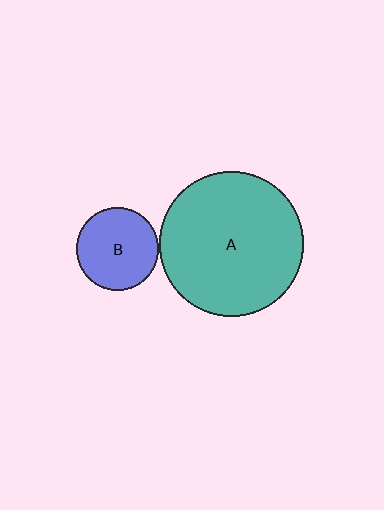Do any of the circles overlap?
No, none of the circles overlap.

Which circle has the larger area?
Circle A (teal).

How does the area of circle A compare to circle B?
Approximately 3.1 times.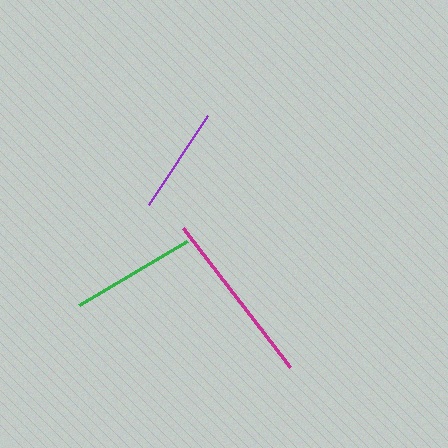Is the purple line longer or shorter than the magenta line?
The magenta line is longer than the purple line.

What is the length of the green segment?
The green segment is approximately 126 pixels long.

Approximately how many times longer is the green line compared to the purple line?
The green line is approximately 1.2 times the length of the purple line.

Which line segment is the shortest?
The purple line is the shortest at approximately 107 pixels.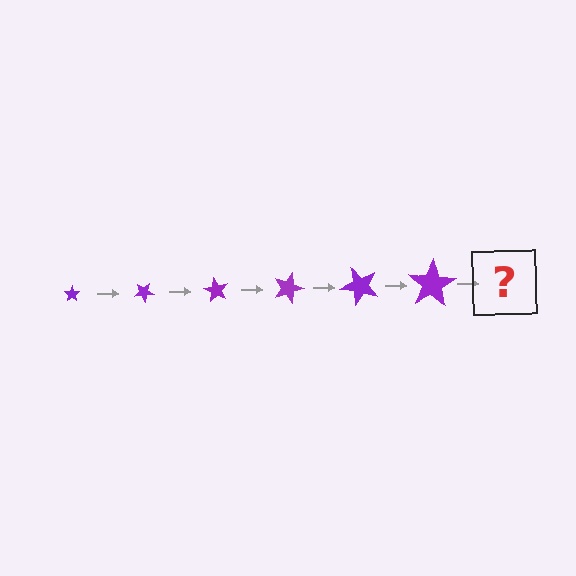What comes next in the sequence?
The next element should be a star, larger than the previous one and rotated 180 degrees from the start.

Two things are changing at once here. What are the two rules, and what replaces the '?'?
The two rules are that the star grows larger each step and it rotates 30 degrees each step. The '?' should be a star, larger than the previous one and rotated 180 degrees from the start.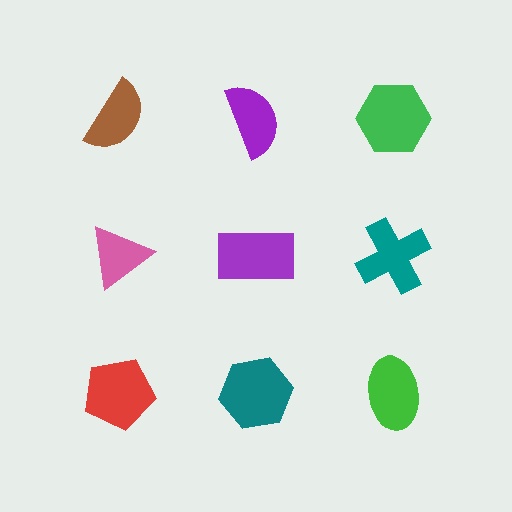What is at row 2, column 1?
A pink triangle.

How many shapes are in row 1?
3 shapes.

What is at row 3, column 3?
A green ellipse.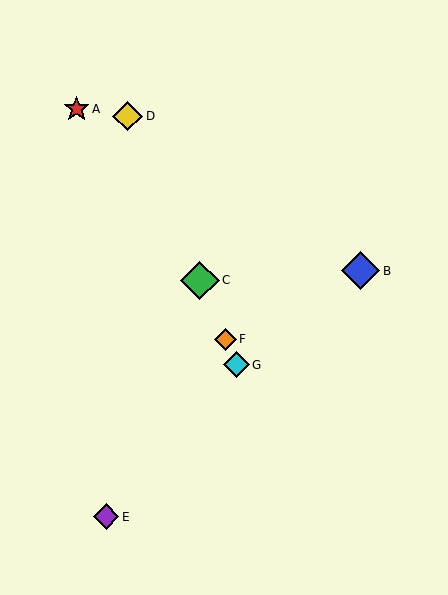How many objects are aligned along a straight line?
4 objects (C, D, F, G) are aligned along a straight line.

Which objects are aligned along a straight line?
Objects C, D, F, G are aligned along a straight line.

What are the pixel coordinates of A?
Object A is at (77, 109).